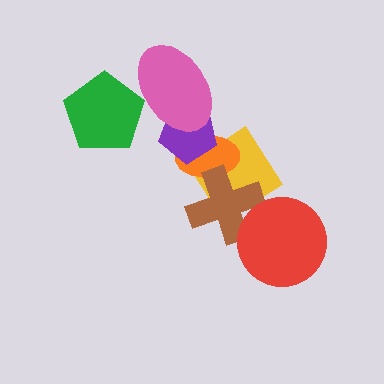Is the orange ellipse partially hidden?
Yes, it is partially covered by another shape.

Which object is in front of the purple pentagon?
The pink ellipse is in front of the purple pentagon.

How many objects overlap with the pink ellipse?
2 objects overlap with the pink ellipse.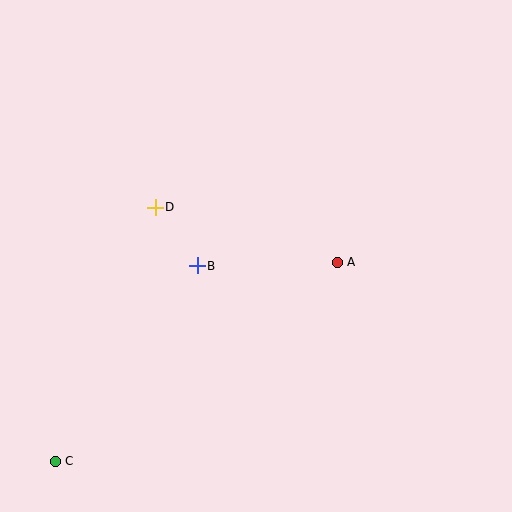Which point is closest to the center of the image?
Point B at (197, 266) is closest to the center.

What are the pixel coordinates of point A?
Point A is at (337, 262).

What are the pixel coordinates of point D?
Point D is at (155, 207).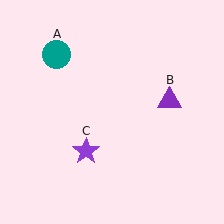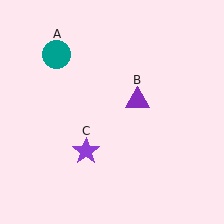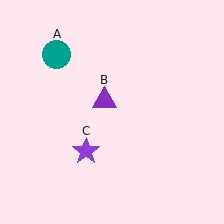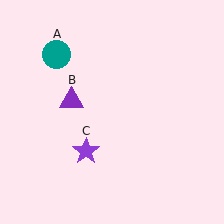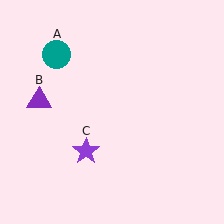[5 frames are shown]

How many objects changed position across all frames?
1 object changed position: purple triangle (object B).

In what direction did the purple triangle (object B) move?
The purple triangle (object B) moved left.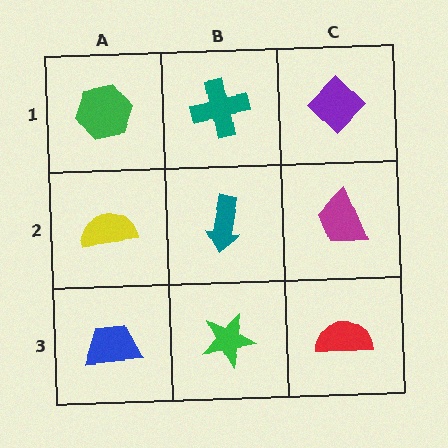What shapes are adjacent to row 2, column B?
A teal cross (row 1, column B), a green star (row 3, column B), a yellow semicircle (row 2, column A), a magenta trapezoid (row 2, column C).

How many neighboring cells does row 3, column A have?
2.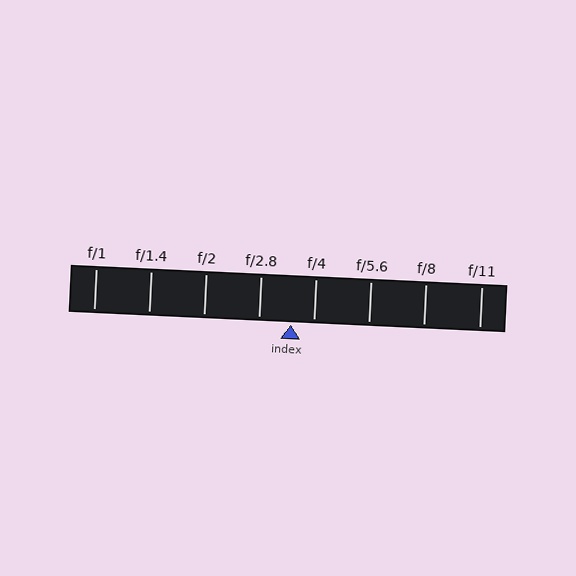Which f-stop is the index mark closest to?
The index mark is closest to f/4.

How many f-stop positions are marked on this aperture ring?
There are 8 f-stop positions marked.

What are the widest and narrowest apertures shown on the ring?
The widest aperture shown is f/1 and the narrowest is f/11.